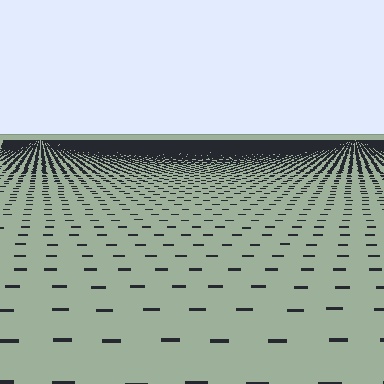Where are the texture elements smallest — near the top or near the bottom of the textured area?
Near the top.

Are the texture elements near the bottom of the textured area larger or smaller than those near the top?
Larger. Near the bottom, elements are closer to the viewer and appear at a bigger on-screen size.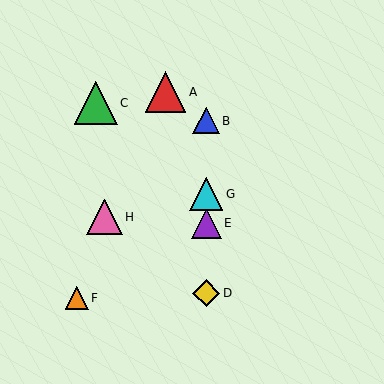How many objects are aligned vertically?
4 objects (B, D, E, G) are aligned vertically.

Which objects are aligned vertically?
Objects B, D, E, G are aligned vertically.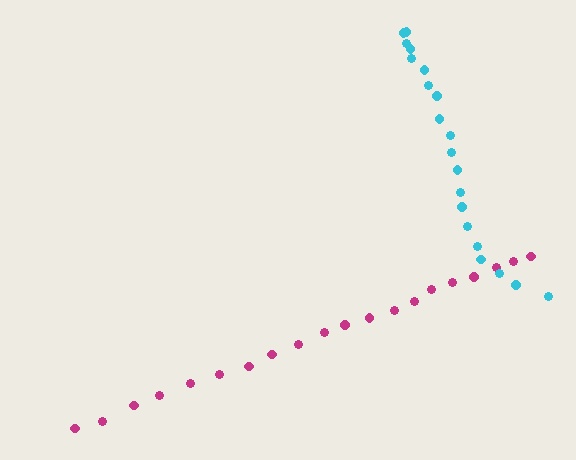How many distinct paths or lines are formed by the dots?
There are 2 distinct paths.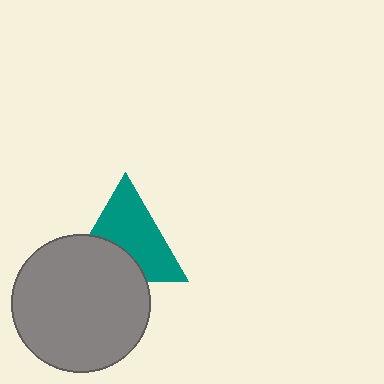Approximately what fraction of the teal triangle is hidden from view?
Roughly 36% of the teal triangle is hidden behind the gray circle.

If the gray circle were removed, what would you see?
You would see the complete teal triangle.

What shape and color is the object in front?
The object in front is a gray circle.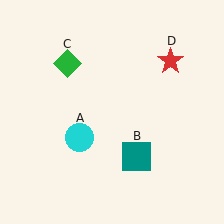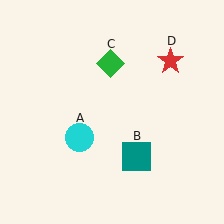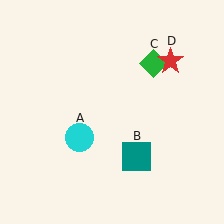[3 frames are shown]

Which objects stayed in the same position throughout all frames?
Cyan circle (object A) and teal square (object B) and red star (object D) remained stationary.